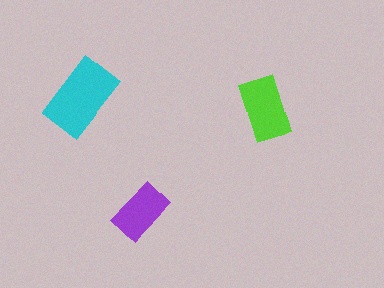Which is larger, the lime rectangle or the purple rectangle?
The lime one.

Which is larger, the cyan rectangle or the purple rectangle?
The cyan one.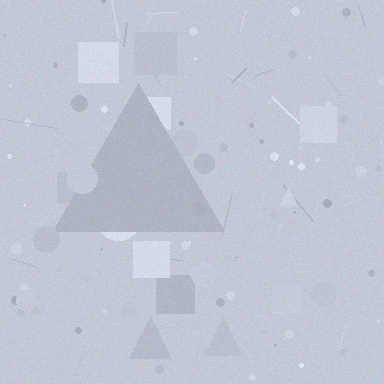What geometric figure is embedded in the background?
A triangle is embedded in the background.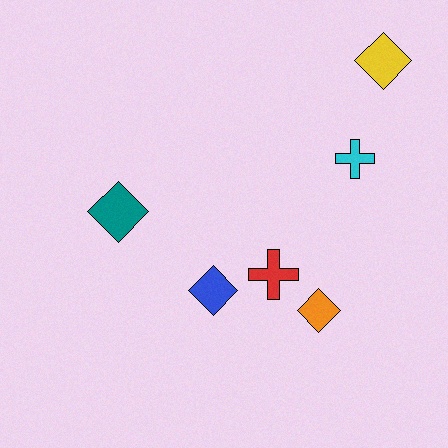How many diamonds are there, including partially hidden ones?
There are 4 diamonds.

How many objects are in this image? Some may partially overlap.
There are 6 objects.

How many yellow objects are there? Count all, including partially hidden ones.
There is 1 yellow object.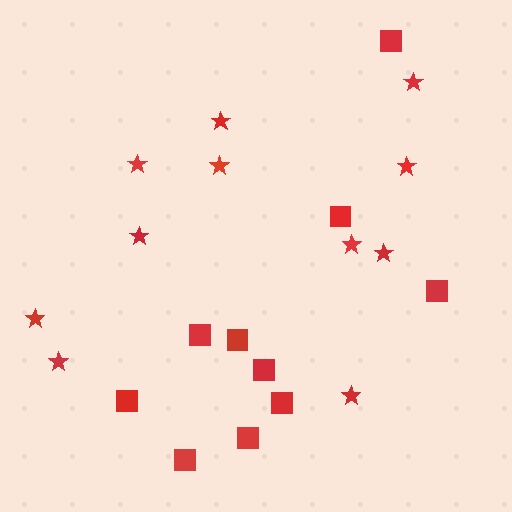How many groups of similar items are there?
There are 2 groups: one group of stars (11) and one group of squares (10).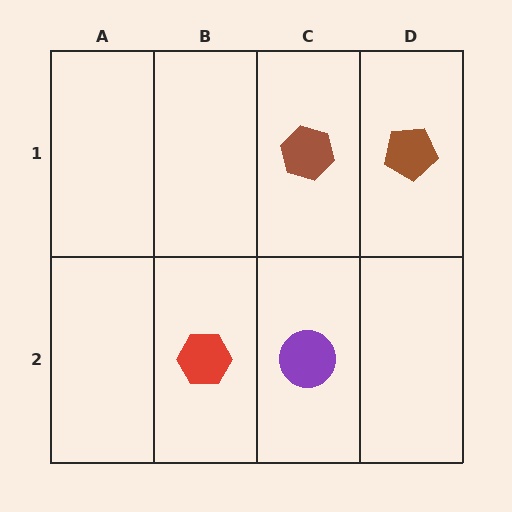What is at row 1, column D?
A brown pentagon.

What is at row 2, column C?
A purple circle.